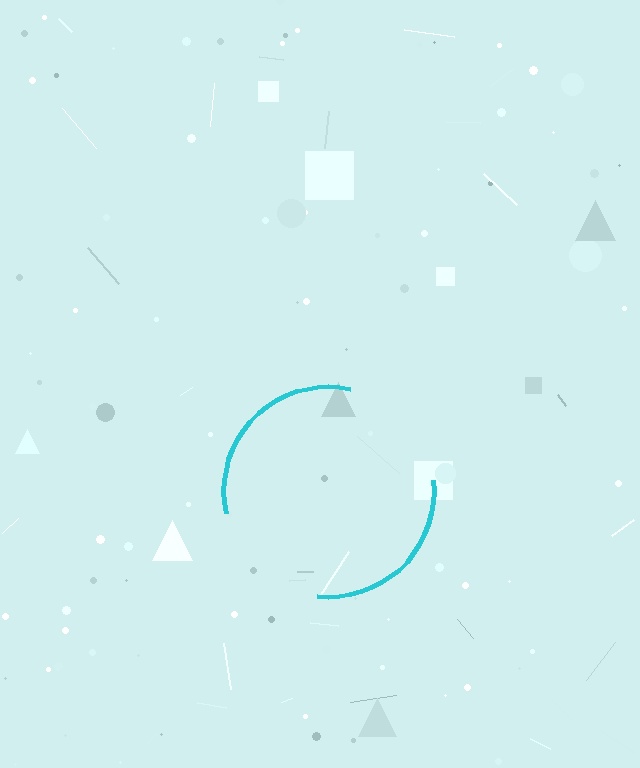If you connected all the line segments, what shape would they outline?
They would outline a circle.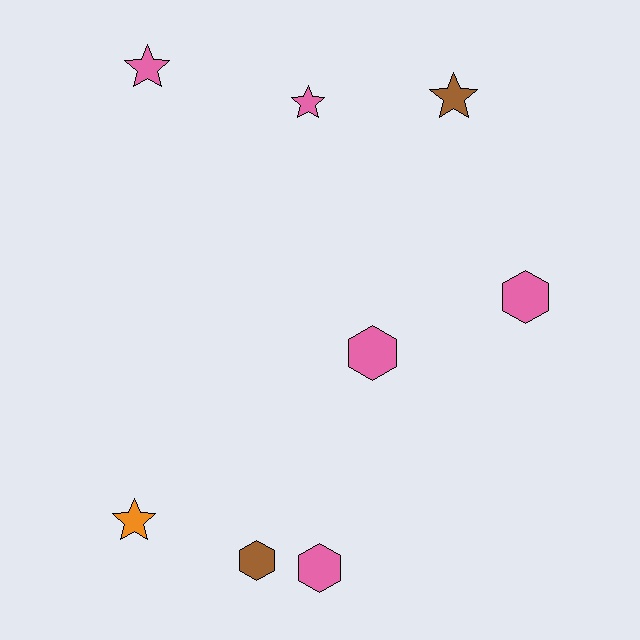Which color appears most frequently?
Pink, with 5 objects.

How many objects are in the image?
There are 8 objects.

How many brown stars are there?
There is 1 brown star.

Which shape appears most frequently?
Hexagon, with 4 objects.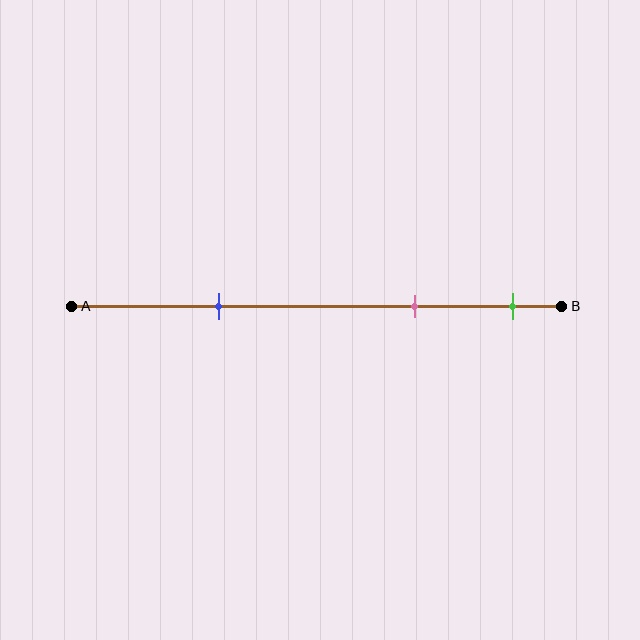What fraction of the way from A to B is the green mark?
The green mark is approximately 90% (0.9) of the way from A to B.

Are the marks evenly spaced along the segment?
No, the marks are not evenly spaced.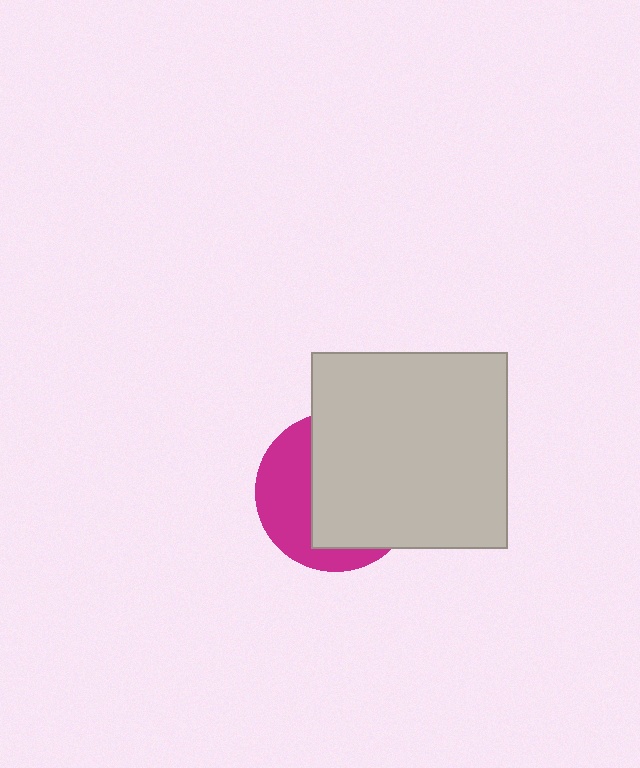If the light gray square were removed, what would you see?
You would see the complete magenta circle.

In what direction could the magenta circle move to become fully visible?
The magenta circle could move left. That would shift it out from behind the light gray square entirely.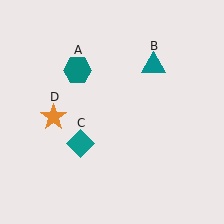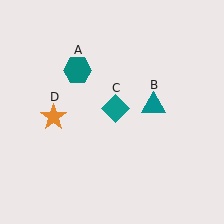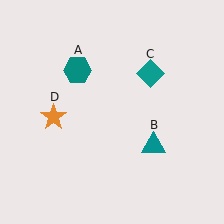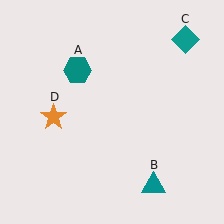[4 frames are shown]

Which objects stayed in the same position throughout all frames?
Teal hexagon (object A) and orange star (object D) remained stationary.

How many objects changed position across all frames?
2 objects changed position: teal triangle (object B), teal diamond (object C).